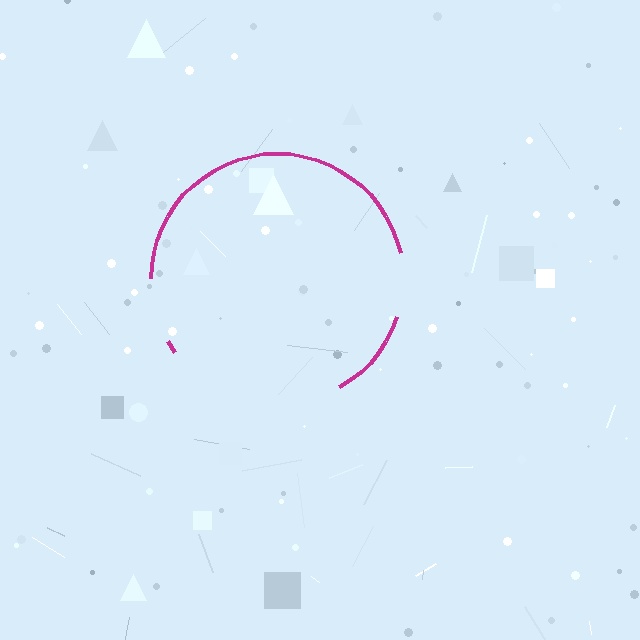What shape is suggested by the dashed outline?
The dashed outline suggests a circle.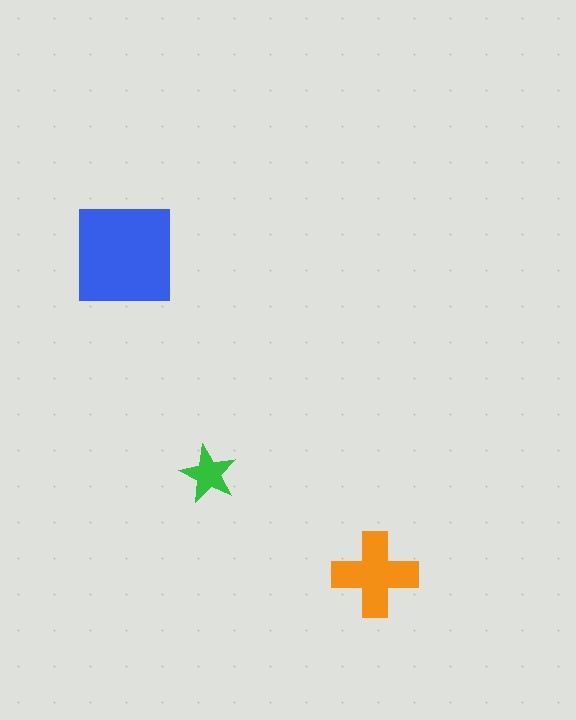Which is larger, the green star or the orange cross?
The orange cross.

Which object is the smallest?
The green star.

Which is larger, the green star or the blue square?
The blue square.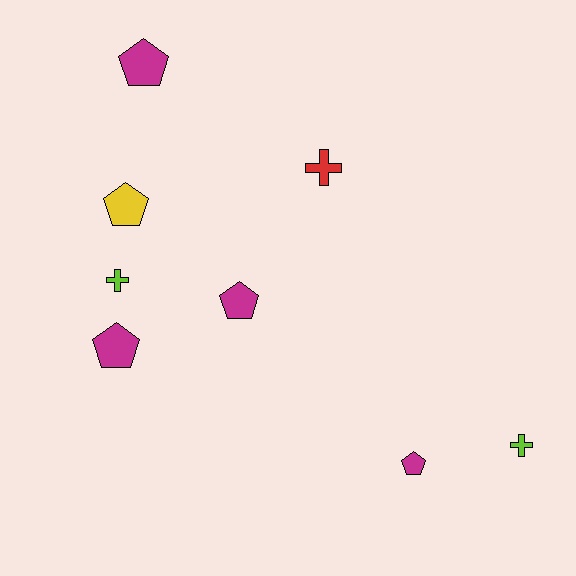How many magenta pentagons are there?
There are 4 magenta pentagons.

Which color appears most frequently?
Magenta, with 4 objects.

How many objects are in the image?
There are 8 objects.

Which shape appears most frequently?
Pentagon, with 5 objects.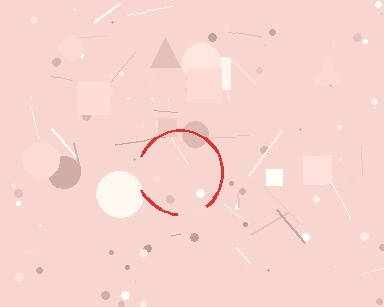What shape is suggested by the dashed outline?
The dashed outline suggests a circle.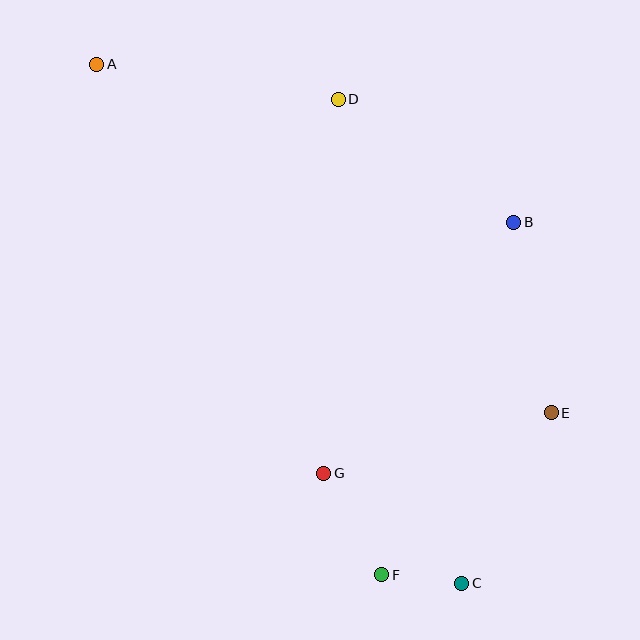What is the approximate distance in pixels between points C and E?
The distance between C and E is approximately 193 pixels.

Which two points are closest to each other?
Points C and F are closest to each other.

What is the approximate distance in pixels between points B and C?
The distance between B and C is approximately 365 pixels.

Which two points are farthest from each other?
Points A and C are farthest from each other.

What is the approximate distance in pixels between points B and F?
The distance between B and F is approximately 377 pixels.